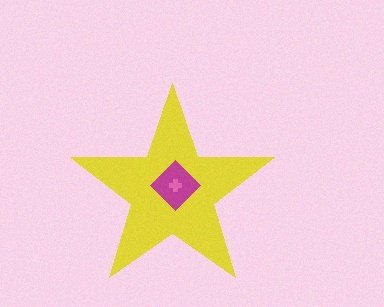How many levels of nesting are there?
3.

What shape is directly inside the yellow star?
The magenta diamond.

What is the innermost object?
The pink cross.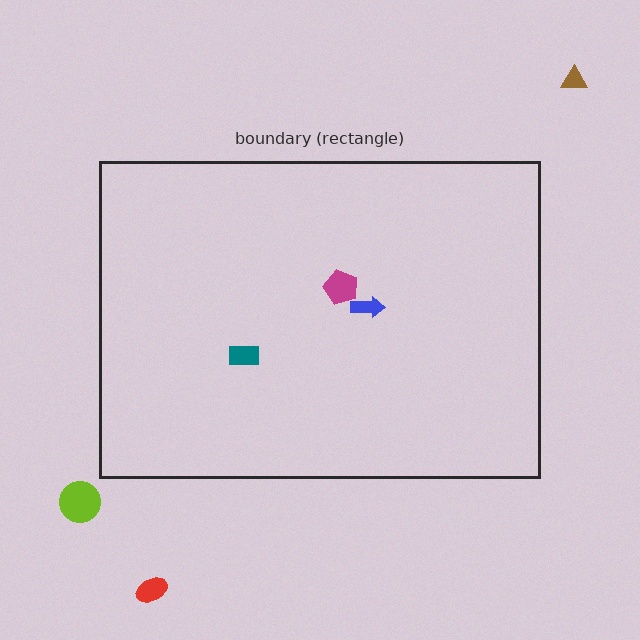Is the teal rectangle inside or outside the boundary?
Inside.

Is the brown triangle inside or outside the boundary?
Outside.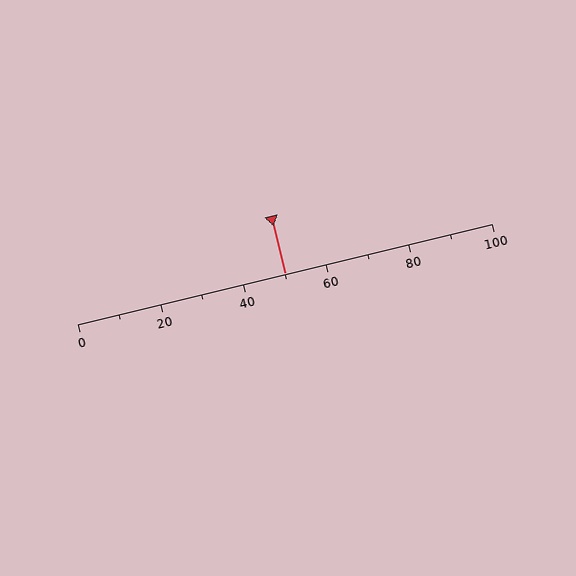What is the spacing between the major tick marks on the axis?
The major ticks are spaced 20 apart.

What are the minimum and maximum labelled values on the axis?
The axis runs from 0 to 100.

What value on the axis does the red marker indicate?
The marker indicates approximately 50.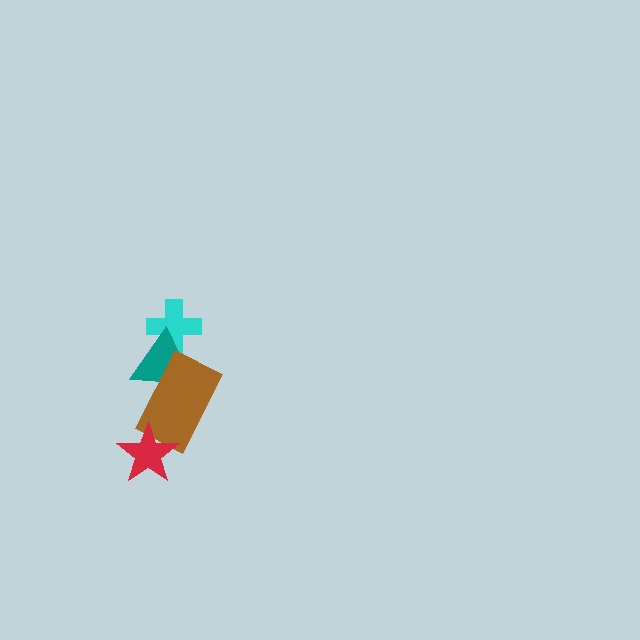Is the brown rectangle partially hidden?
Yes, it is partially covered by another shape.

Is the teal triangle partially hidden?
Yes, it is partially covered by another shape.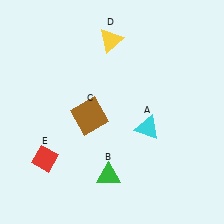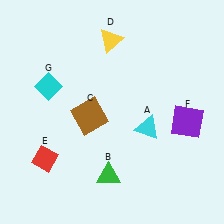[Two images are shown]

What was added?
A purple square (F), a cyan diamond (G) were added in Image 2.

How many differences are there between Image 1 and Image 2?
There are 2 differences between the two images.